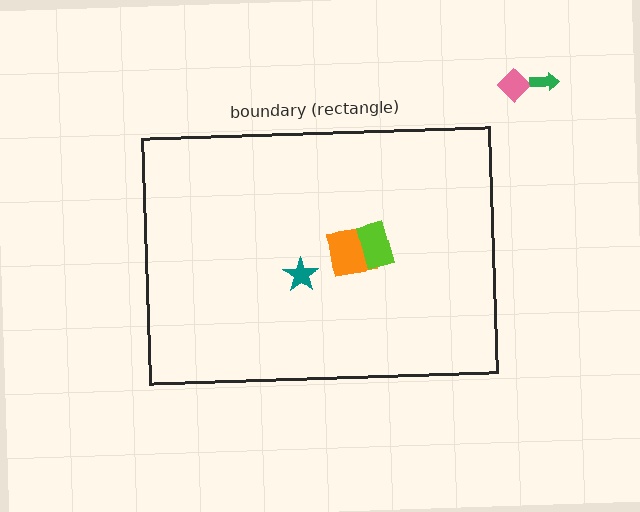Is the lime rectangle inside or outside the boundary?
Inside.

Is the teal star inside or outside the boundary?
Inside.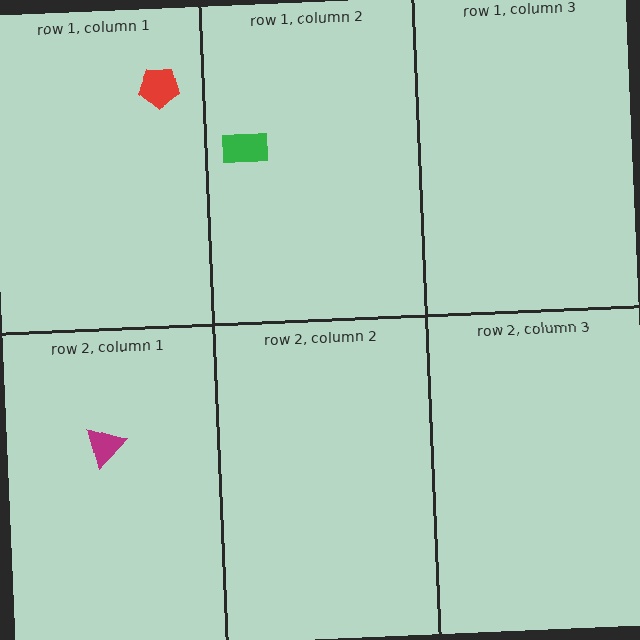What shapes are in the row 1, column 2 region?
The green rectangle.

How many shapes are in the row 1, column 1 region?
1.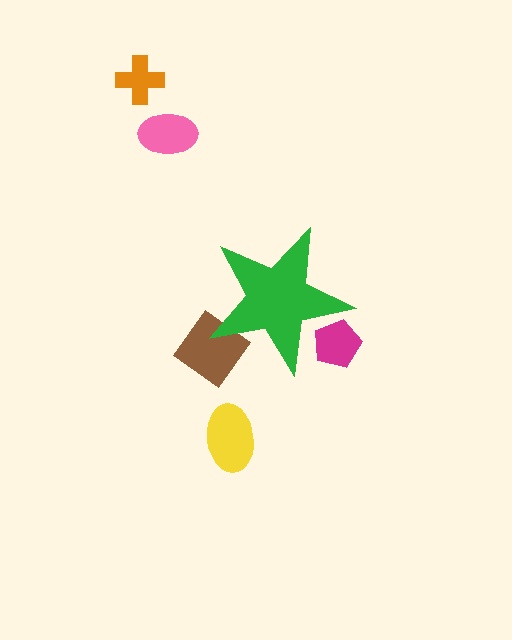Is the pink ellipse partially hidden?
No, the pink ellipse is fully visible.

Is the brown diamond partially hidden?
Yes, the brown diamond is partially hidden behind the green star.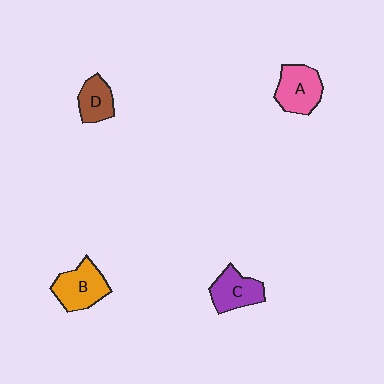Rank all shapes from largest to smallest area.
From largest to smallest: B (orange), A (pink), C (purple), D (brown).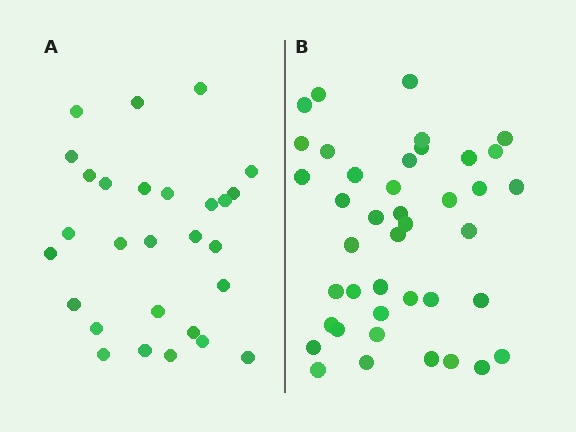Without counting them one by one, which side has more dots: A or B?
Region B (the right region) has more dots.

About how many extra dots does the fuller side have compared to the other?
Region B has approximately 15 more dots than region A.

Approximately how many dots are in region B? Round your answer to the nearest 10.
About 40 dots. (The exact count is 41, which rounds to 40.)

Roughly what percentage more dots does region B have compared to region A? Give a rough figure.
About 45% more.